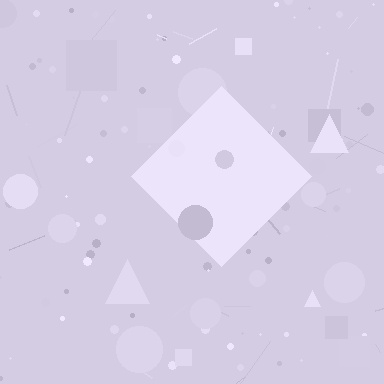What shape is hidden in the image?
A diamond is hidden in the image.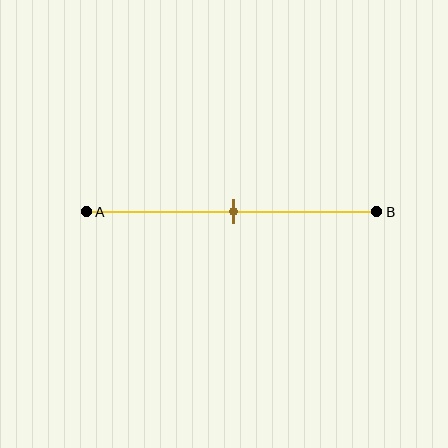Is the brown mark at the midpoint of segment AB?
Yes, the mark is approximately at the midpoint.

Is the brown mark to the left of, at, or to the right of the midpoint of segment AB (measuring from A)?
The brown mark is approximately at the midpoint of segment AB.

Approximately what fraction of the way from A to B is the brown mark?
The brown mark is approximately 50% of the way from A to B.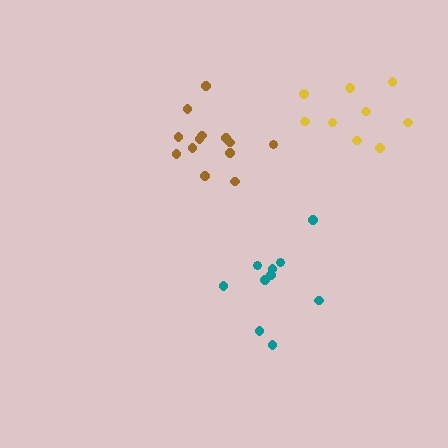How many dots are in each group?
Group 1: 13 dots, Group 2: 10 dots, Group 3: 9 dots (32 total).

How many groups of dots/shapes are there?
There are 3 groups.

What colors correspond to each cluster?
The clusters are colored: brown, teal, yellow.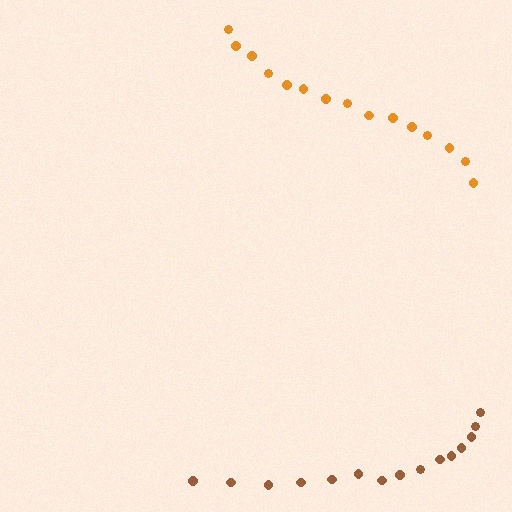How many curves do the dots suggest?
There are 2 distinct paths.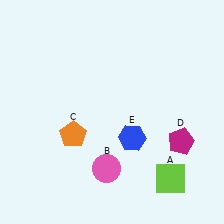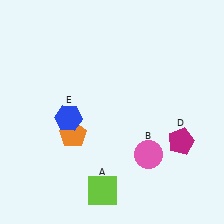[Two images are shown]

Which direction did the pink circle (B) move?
The pink circle (B) moved right.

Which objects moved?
The objects that moved are: the lime square (A), the pink circle (B), the blue hexagon (E).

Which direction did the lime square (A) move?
The lime square (A) moved left.